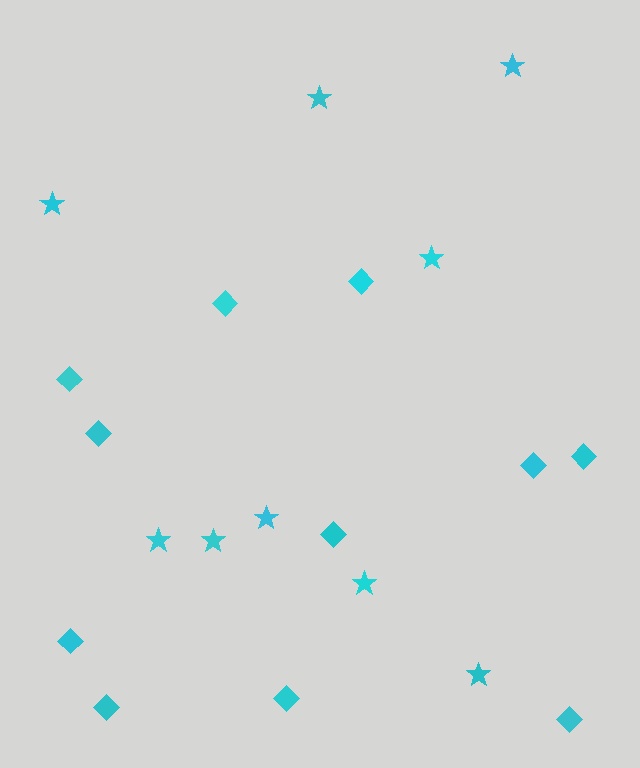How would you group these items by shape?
There are 2 groups: one group of stars (9) and one group of diamonds (11).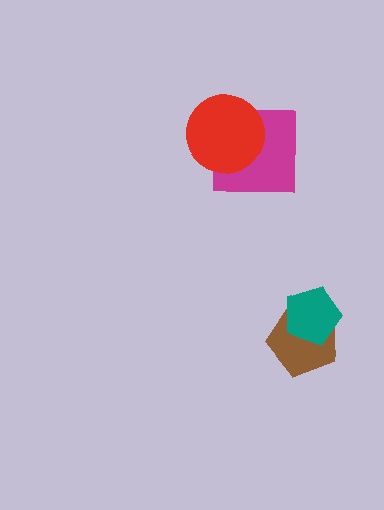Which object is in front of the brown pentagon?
The teal pentagon is in front of the brown pentagon.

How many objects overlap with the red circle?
1 object overlaps with the red circle.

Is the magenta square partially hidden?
Yes, it is partially covered by another shape.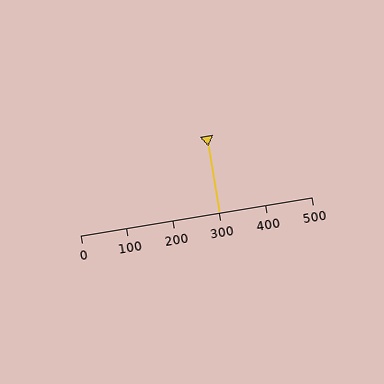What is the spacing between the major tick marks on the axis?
The major ticks are spaced 100 apart.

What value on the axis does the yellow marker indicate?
The marker indicates approximately 300.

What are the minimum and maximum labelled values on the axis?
The axis runs from 0 to 500.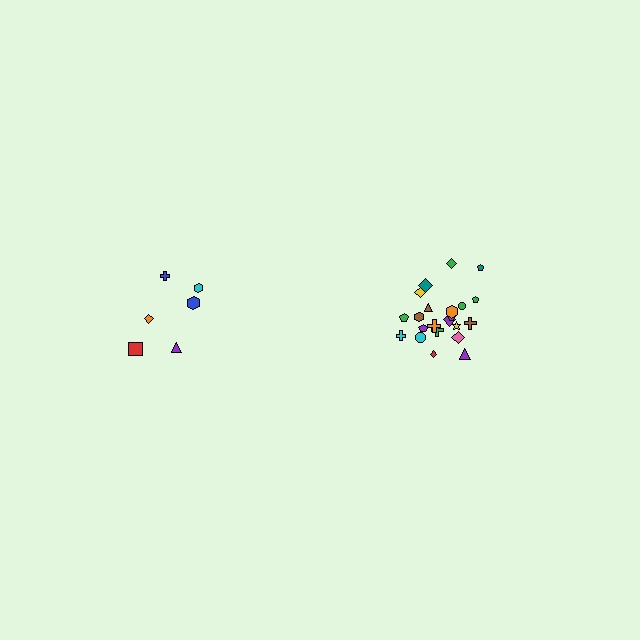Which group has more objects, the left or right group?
The right group.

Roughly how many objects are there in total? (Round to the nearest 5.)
Roughly 30 objects in total.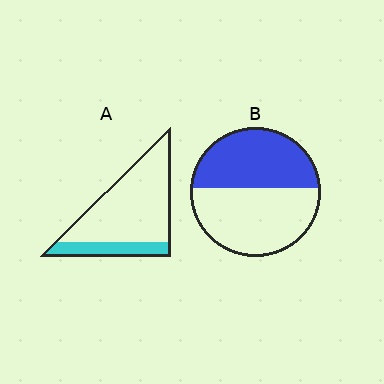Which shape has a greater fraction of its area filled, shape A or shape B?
Shape B.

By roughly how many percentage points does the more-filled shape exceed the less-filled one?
By roughly 25 percentage points (B over A).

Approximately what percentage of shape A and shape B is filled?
A is approximately 20% and B is approximately 45%.